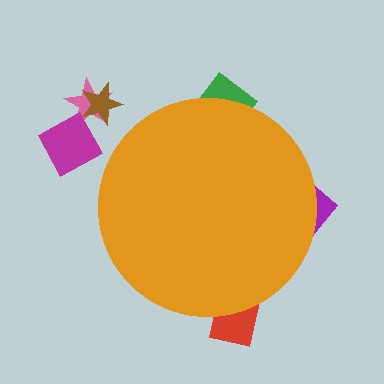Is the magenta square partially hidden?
No, the magenta square is fully visible.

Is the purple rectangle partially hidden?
Yes, the purple rectangle is partially hidden behind the orange circle.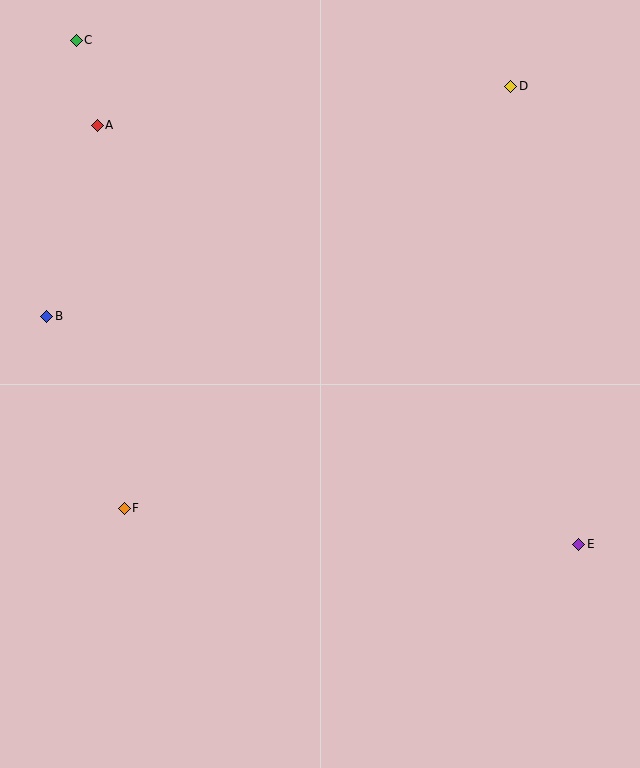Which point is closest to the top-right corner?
Point D is closest to the top-right corner.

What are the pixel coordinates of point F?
Point F is at (124, 508).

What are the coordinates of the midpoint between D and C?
The midpoint between D and C is at (293, 63).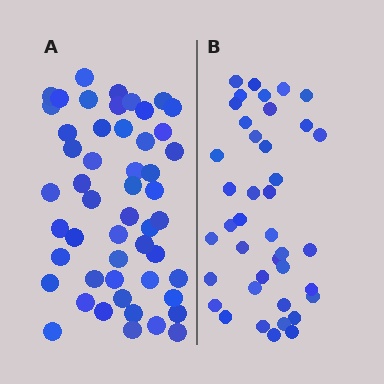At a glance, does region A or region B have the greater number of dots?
Region A (the left region) has more dots.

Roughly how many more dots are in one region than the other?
Region A has roughly 12 or so more dots than region B.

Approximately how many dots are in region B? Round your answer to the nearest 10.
About 40 dots.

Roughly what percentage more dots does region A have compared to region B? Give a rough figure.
About 30% more.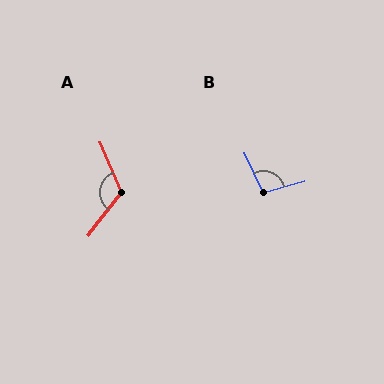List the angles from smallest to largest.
B (99°), A (119°).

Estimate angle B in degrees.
Approximately 99 degrees.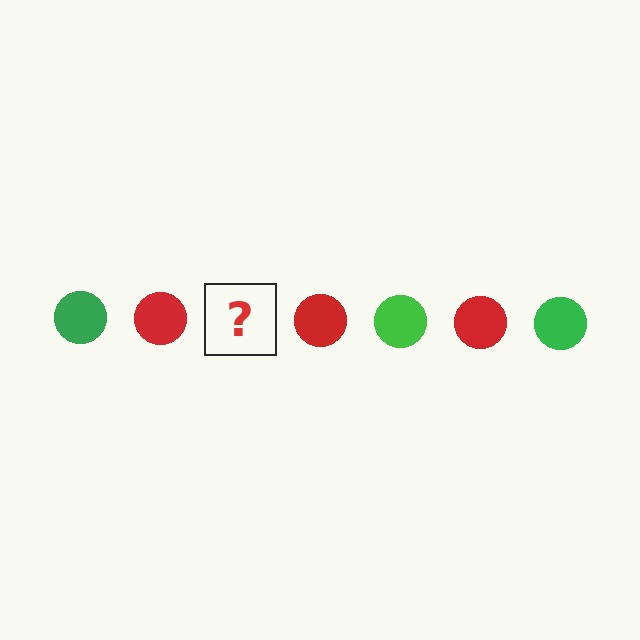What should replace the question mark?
The question mark should be replaced with a green circle.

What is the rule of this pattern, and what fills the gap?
The rule is that the pattern cycles through green, red circles. The gap should be filled with a green circle.